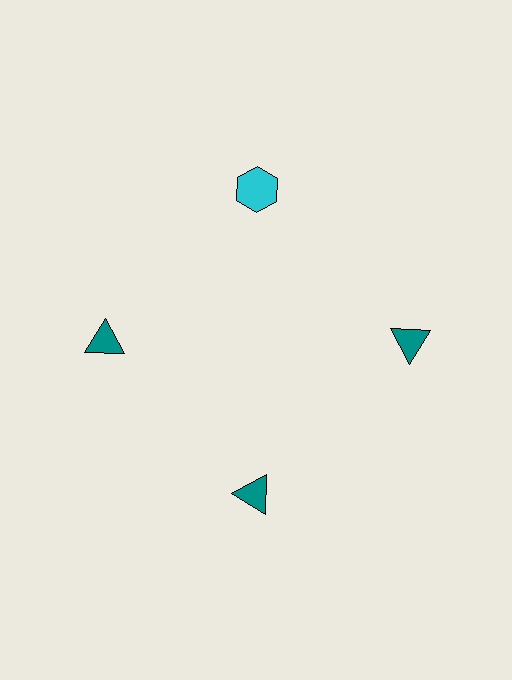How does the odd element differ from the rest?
It differs in both color (cyan instead of teal) and shape (hexagon instead of triangle).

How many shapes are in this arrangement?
There are 4 shapes arranged in a ring pattern.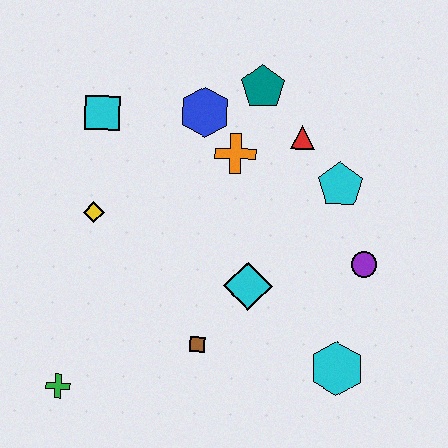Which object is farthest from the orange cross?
The green cross is farthest from the orange cross.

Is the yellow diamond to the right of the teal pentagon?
No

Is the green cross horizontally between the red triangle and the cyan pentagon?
No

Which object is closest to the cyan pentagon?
The red triangle is closest to the cyan pentagon.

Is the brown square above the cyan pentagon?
No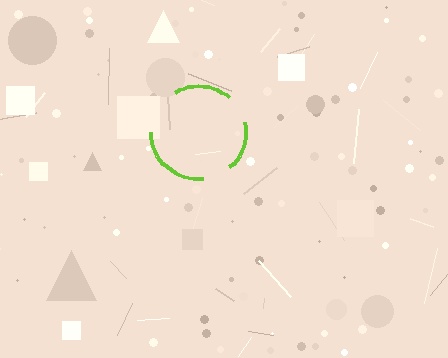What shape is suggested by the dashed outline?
The dashed outline suggests a circle.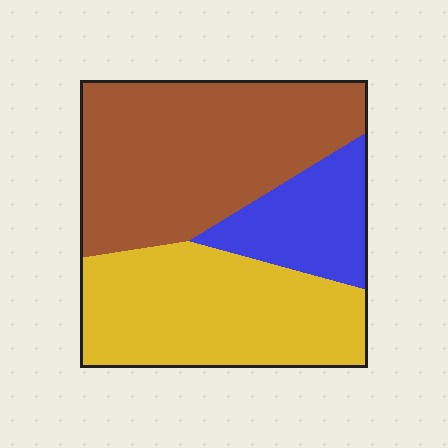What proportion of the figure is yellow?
Yellow takes up about three eighths (3/8) of the figure.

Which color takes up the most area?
Brown, at roughly 45%.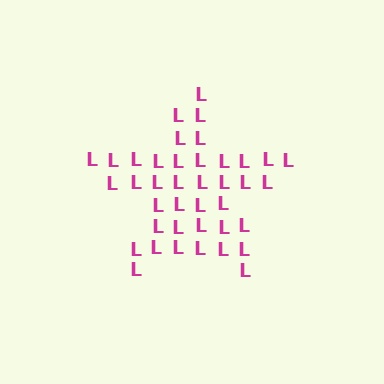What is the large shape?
The large shape is a star.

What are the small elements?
The small elements are letter L's.